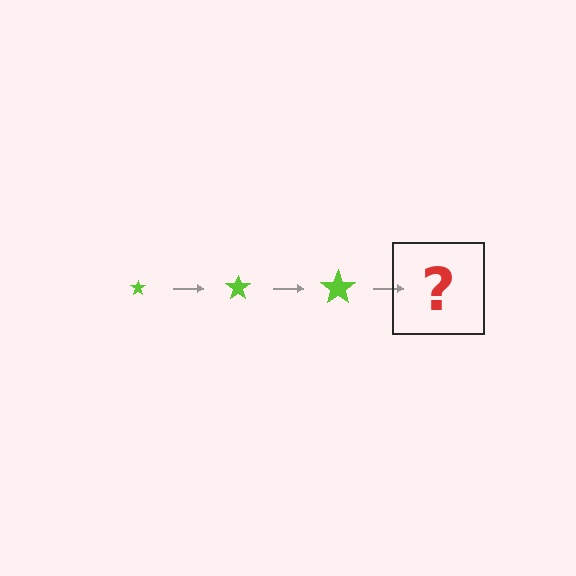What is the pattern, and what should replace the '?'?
The pattern is that the star gets progressively larger each step. The '?' should be a lime star, larger than the previous one.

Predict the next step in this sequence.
The next step is a lime star, larger than the previous one.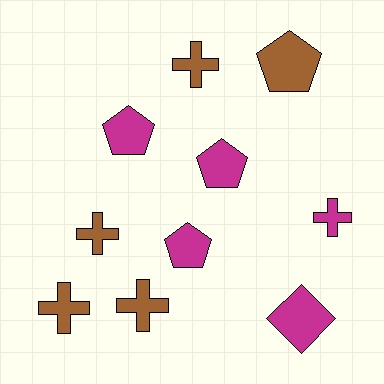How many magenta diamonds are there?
There is 1 magenta diamond.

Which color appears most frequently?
Magenta, with 5 objects.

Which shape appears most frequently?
Cross, with 5 objects.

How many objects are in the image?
There are 10 objects.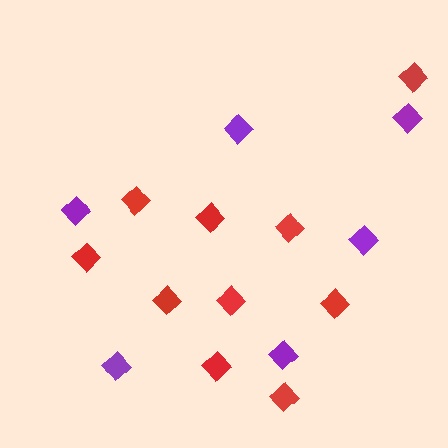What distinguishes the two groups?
There are 2 groups: one group of red diamonds (10) and one group of purple diamonds (6).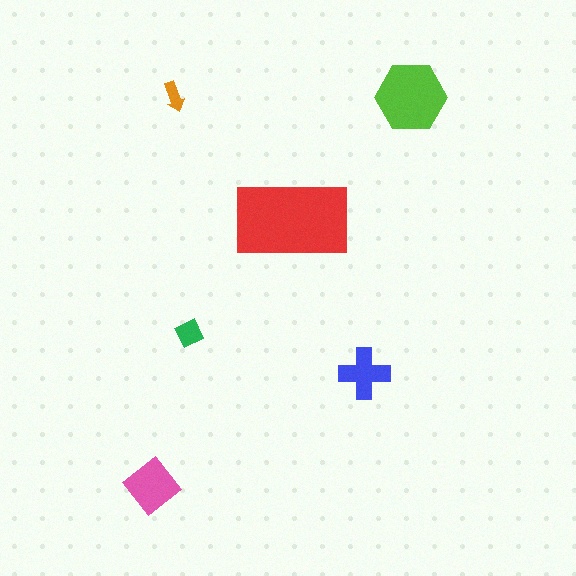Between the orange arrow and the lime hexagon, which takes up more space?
The lime hexagon.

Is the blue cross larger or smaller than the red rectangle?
Smaller.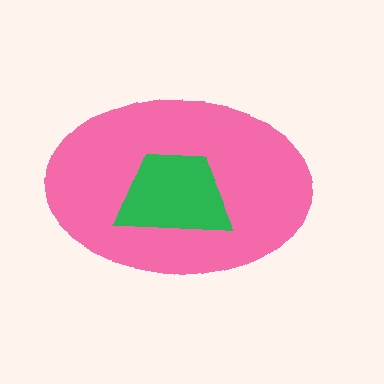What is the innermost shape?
The green trapezoid.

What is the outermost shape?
The pink ellipse.